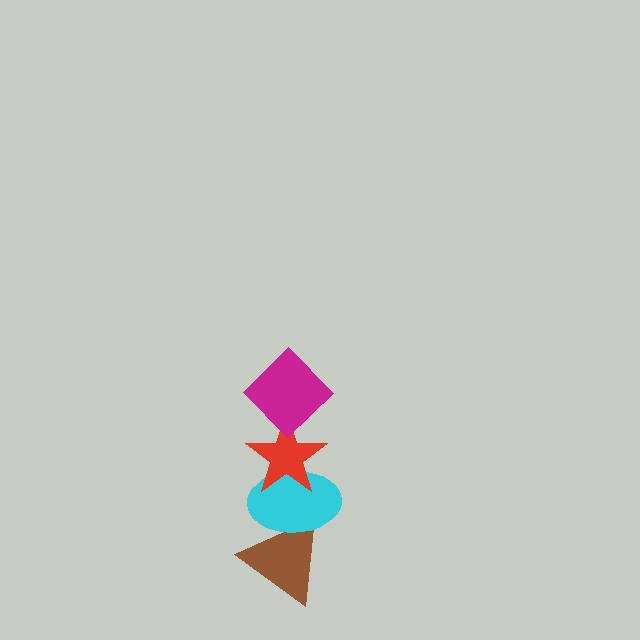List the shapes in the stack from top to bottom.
From top to bottom: the magenta diamond, the red star, the cyan ellipse, the brown triangle.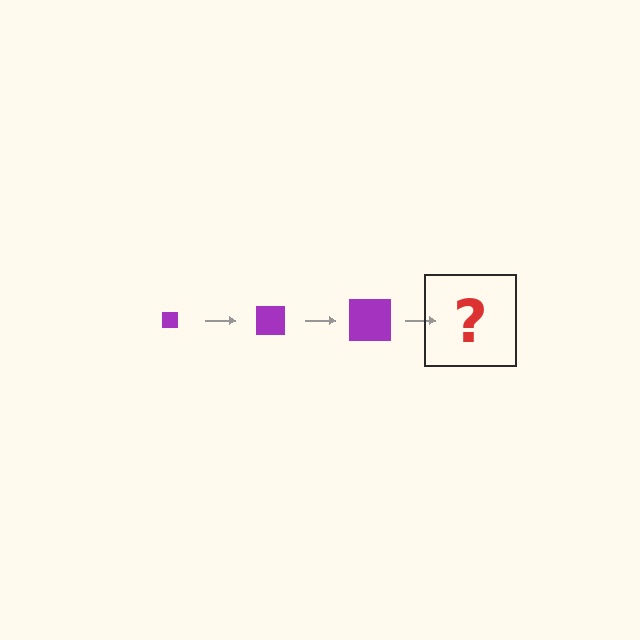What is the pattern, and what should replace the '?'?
The pattern is that the square gets progressively larger each step. The '?' should be a purple square, larger than the previous one.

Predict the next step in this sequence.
The next step is a purple square, larger than the previous one.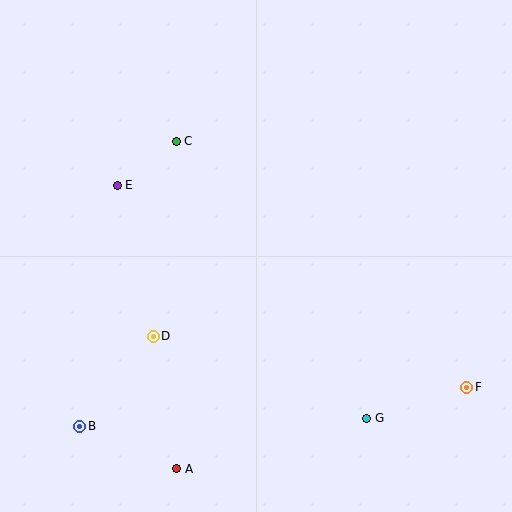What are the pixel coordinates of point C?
Point C is at (176, 141).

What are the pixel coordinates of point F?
Point F is at (467, 387).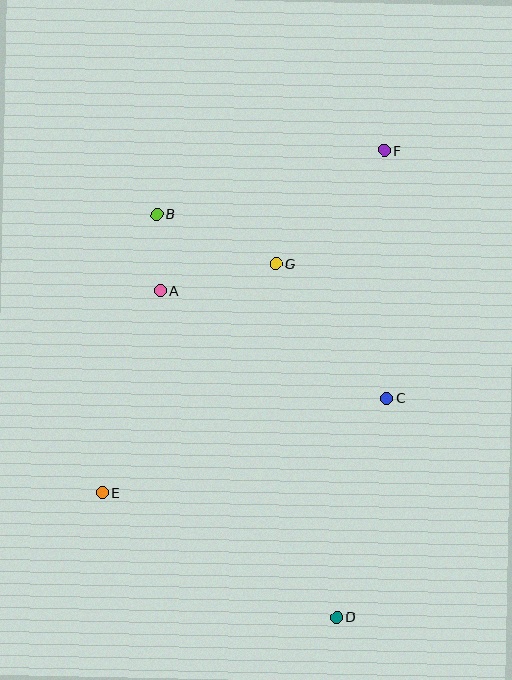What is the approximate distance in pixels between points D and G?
The distance between D and G is approximately 359 pixels.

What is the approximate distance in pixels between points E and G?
The distance between E and G is approximately 287 pixels.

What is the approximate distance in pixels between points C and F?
The distance between C and F is approximately 248 pixels.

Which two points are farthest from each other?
Points D and F are farthest from each other.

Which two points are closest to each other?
Points A and B are closest to each other.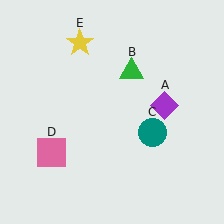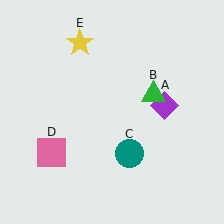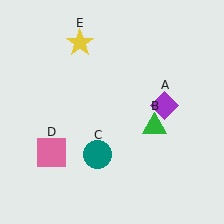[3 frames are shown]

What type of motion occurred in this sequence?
The green triangle (object B), teal circle (object C) rotated clockwise around the center of the scene.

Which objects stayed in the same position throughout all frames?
Purple diamond (object A) and pink square (object D) and yellow star (object E) remained stationary.